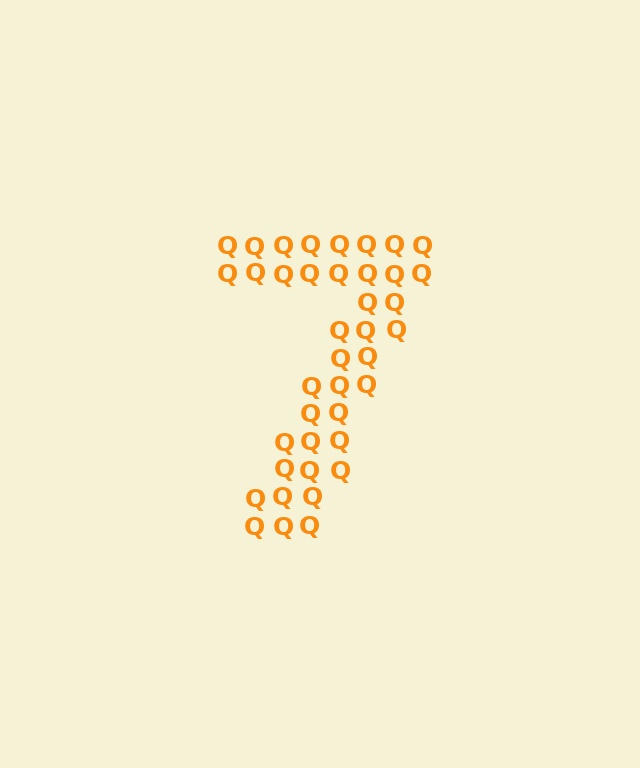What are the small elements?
The small elements are letter Q's.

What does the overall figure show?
The overall figure shows the digit 7.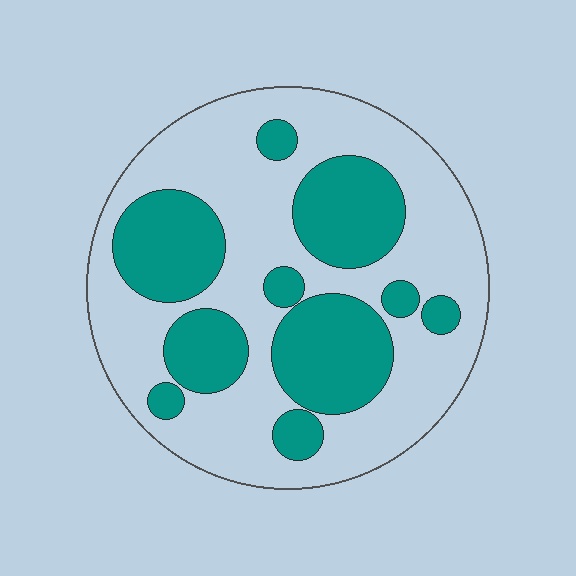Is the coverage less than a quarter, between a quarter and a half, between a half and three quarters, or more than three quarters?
Between a quarter and a half.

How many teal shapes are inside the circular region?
10.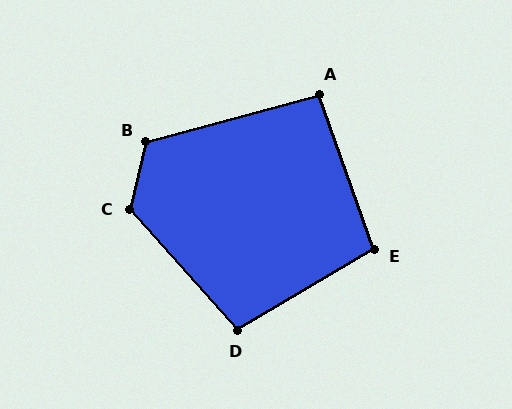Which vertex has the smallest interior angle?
A, at approximately 95 degrees.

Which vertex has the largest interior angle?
C, at approximately 124 degrees.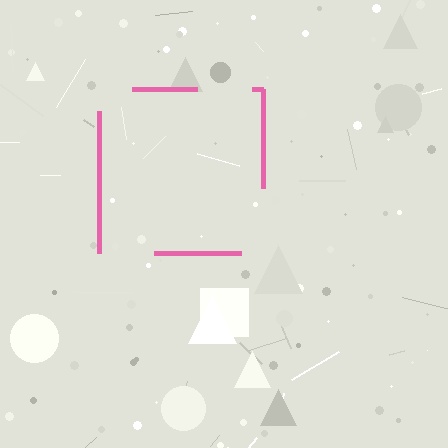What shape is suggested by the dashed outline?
The dashed outline suggests a square.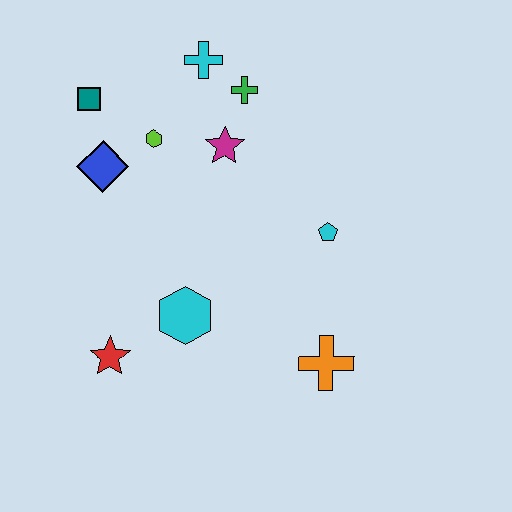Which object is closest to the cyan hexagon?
The red star is closest to the cyan hexagon.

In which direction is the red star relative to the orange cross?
The red star is to the left of the orange cross.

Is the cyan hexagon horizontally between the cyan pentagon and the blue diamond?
Yes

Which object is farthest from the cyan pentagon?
The teal square is farthest from the cyan pentagon.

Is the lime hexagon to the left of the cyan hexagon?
Yes